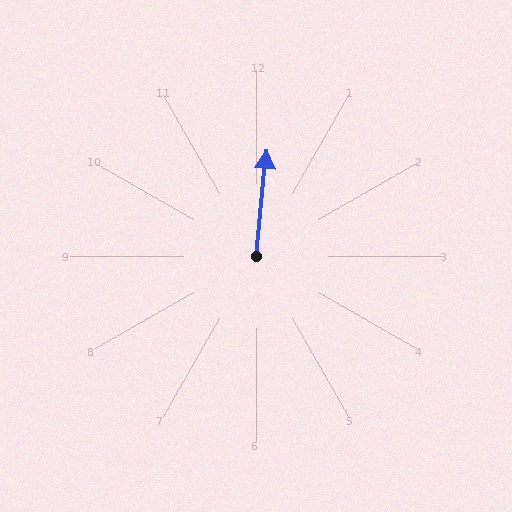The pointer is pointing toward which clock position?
Roughly 12 o'clock.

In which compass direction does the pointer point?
North.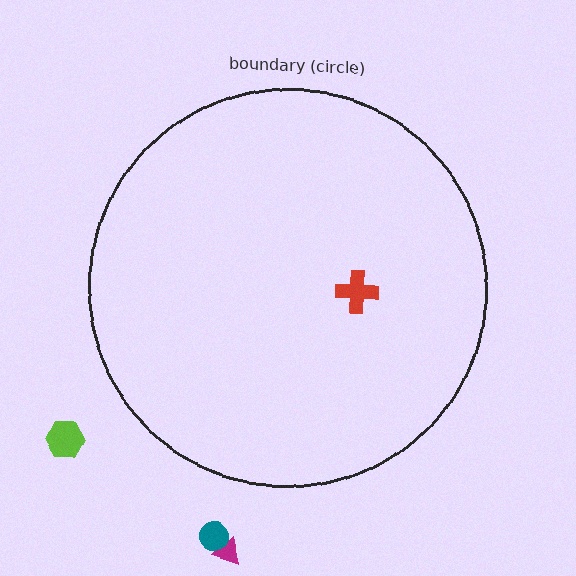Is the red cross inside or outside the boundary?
Inside.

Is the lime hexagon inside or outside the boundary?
Outside.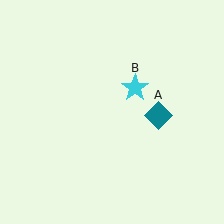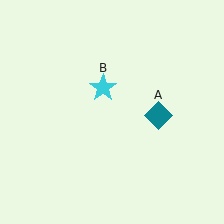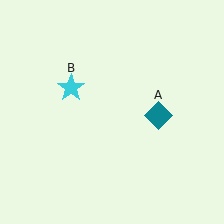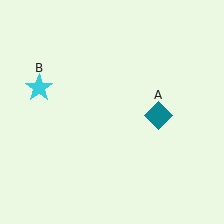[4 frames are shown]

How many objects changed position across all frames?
1 object changed position: cyan star (object B).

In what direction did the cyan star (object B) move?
The cyan star (object B) moved left.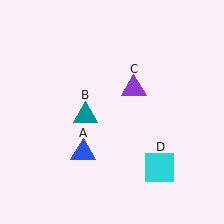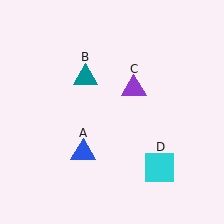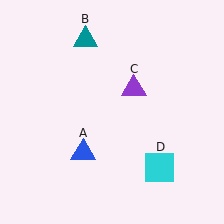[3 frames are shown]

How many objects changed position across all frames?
1 object changed position: teal triangle (object B).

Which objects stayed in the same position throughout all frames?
Blue triangle (object A) and purple triangle (object C) and cyan square (object D) remained stationary.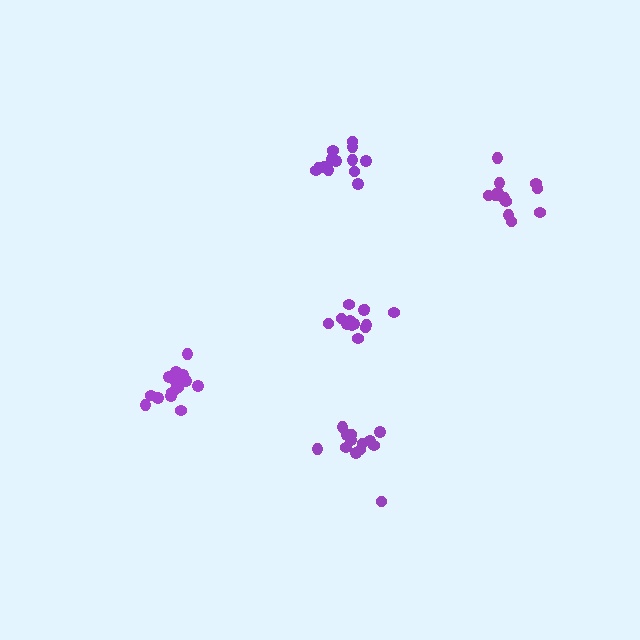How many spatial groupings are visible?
There are 5 spatial groupings.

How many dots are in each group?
Group 1: 15 dots, Group 2: 13 dots, Group 3: 13 dots, Group 4: 13 dots, Group 5: 13 dots (67 total).